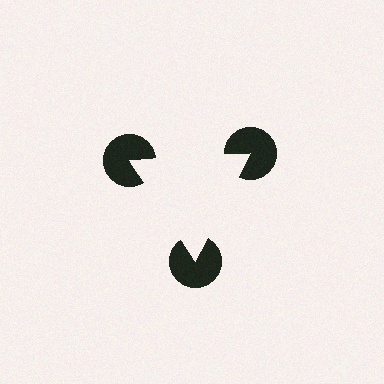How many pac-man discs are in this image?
There are 3 — one at each vertex of the illusory triangle.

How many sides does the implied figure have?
3 sides.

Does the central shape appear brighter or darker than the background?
It typically appears slightly brighter than the background, even though no actual brightness change is drawn.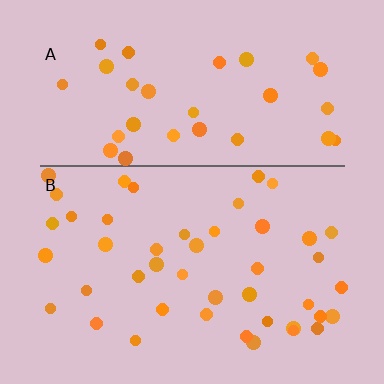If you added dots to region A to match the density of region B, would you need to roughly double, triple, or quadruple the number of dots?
Approximately double.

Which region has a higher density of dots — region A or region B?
B (the bottom).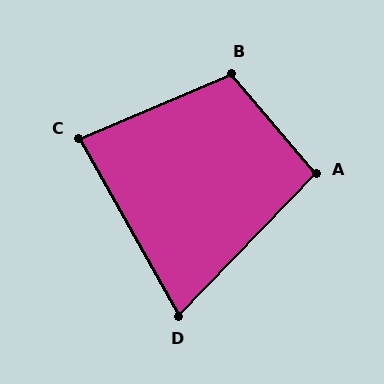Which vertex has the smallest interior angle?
D, at approximately 73 degrees.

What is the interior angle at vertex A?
Approximately 96 degrees (obtuse).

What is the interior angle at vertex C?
Approximately 84 degrees (acute).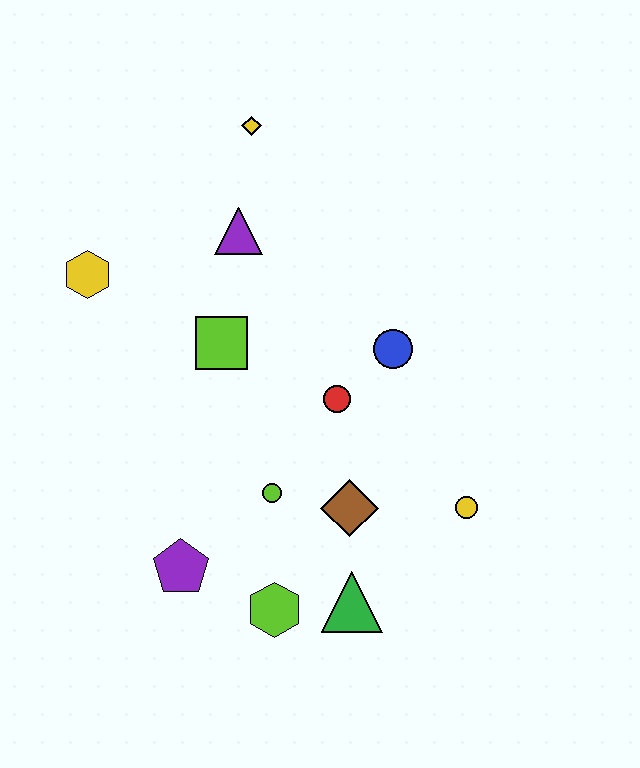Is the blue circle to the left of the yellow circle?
Yes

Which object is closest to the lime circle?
The brown diamond is closest to the lime circle.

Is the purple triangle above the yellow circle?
Yes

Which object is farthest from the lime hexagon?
The yellow diamond is farthest from the lime hexagon.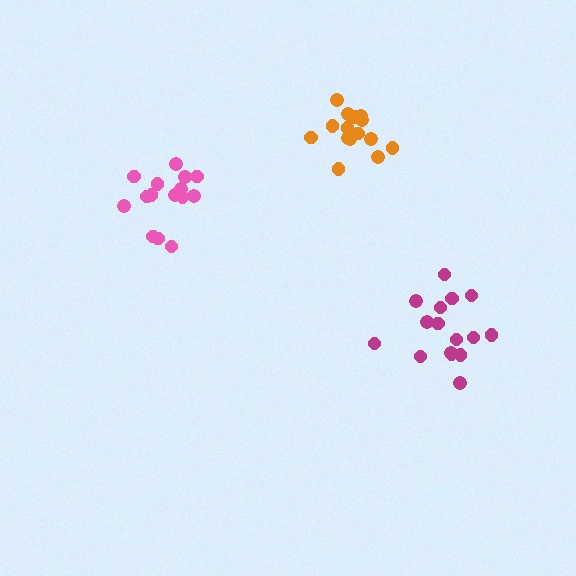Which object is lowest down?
The magenta cluster is bottommost.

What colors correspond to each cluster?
The clusters are colored: pink, magenta, orange.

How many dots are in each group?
Group 1: 15 dots, Group 2: 16 dots, Group 3: 17 dots (48 total).